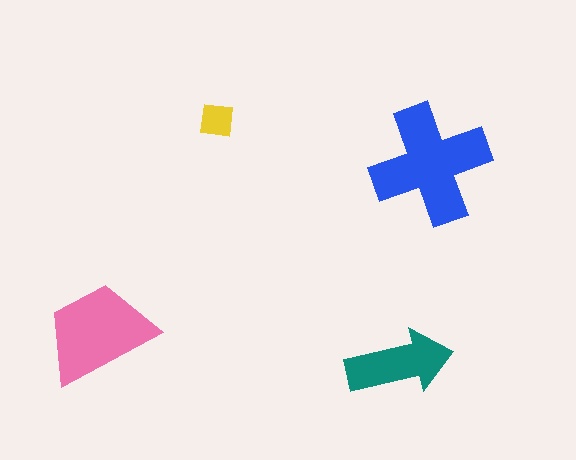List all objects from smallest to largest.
The yellow square, the teal arrow, the pink trapezoid, the blue cross.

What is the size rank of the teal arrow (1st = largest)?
3rd.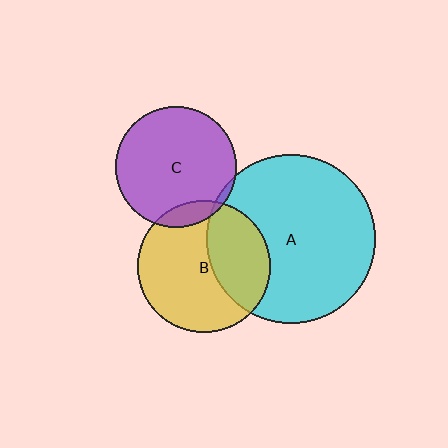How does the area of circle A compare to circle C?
Approximately 2.0 times.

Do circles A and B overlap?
Yes.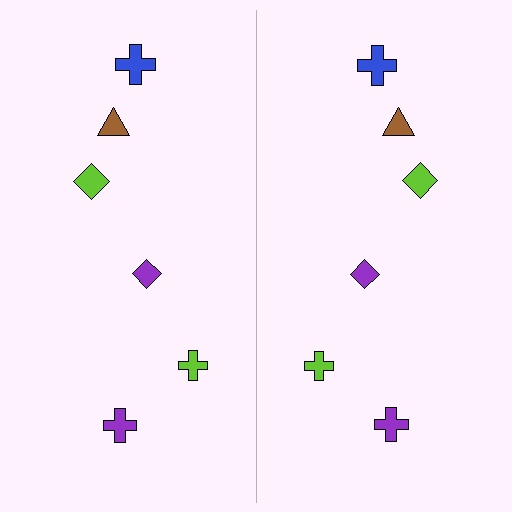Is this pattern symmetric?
Yes, this pattern has bilateral (reflection) symmetry.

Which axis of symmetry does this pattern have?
The pattern has a vertical axis of symmetry running through the center of the image.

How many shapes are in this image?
There are 12 shapes in this image.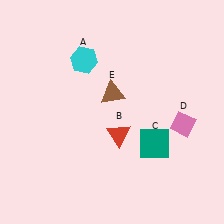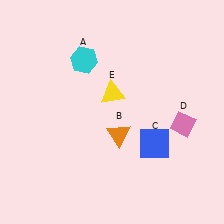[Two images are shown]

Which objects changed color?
B changed from red to orange. C changed from teal to blue. E changed from brown to yellow.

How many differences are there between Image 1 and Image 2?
There are 3 differences between the two images.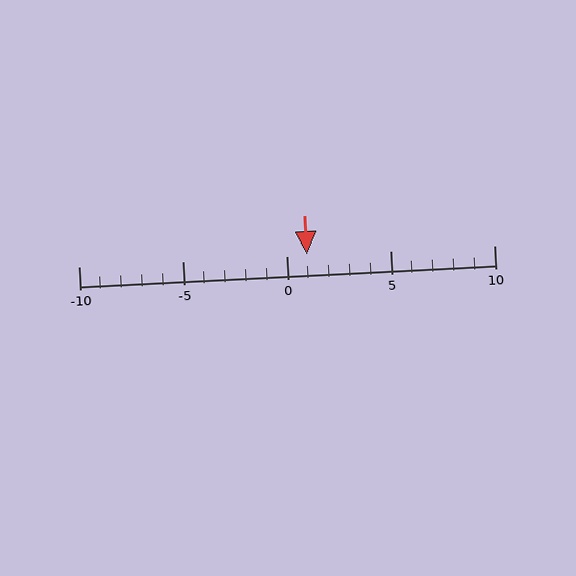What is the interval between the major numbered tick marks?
The major tick marks are spaced 5 units apart.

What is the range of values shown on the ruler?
The ruler shows values from -10 to 10.